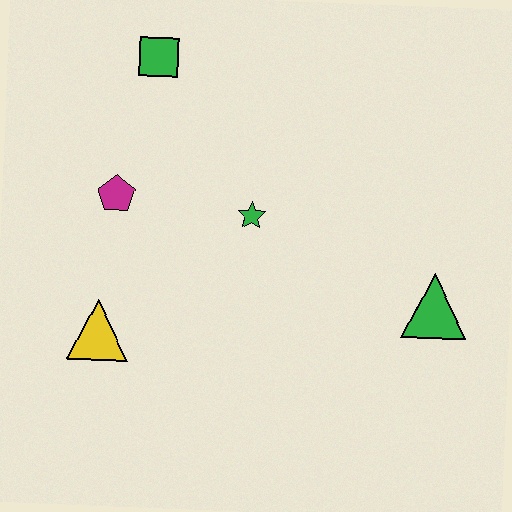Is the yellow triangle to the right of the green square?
No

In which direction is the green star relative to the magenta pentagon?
The green star is to the right of the magenta pentagon.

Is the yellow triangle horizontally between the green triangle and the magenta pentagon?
No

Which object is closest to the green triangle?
The green star is closest to the green triangle.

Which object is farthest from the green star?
The green triangle is farthest from the green star.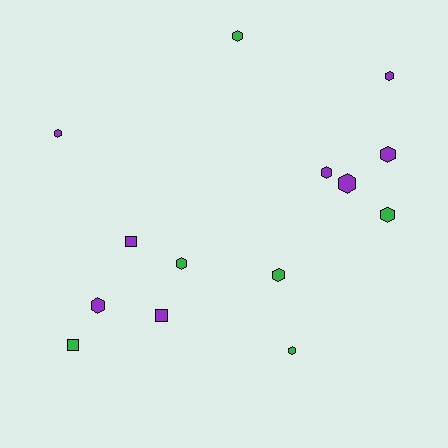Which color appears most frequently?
Purple, with 8 objects.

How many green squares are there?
There is 1 green square.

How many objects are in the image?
There are 14 objects.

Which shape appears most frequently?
Hexagon, with 11 objects.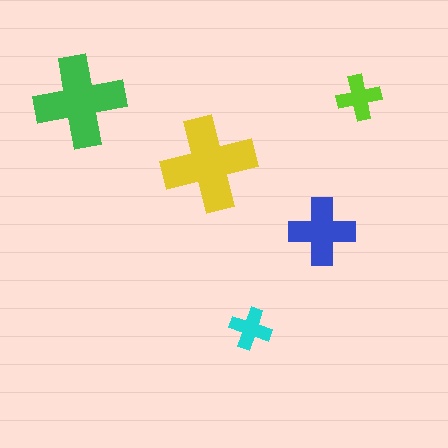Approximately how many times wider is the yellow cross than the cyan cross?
About 2.5 times wider.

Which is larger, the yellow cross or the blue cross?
The yellow one.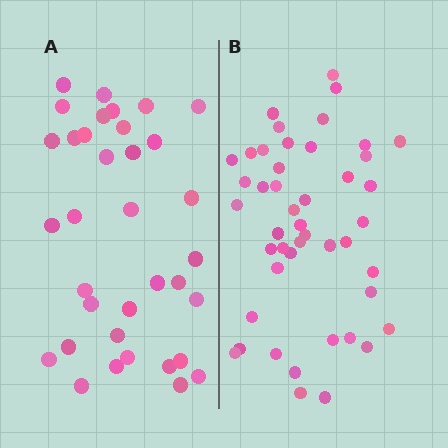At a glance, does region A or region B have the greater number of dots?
Region B (the right region) has more dots.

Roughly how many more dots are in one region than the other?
Region B has roughly 12 or so more dots than region A.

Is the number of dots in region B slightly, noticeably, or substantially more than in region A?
Region B has noticeably more, but not dramatically so. The ratio is roughly 1.3 to 1.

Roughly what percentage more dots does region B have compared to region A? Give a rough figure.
About 30% more.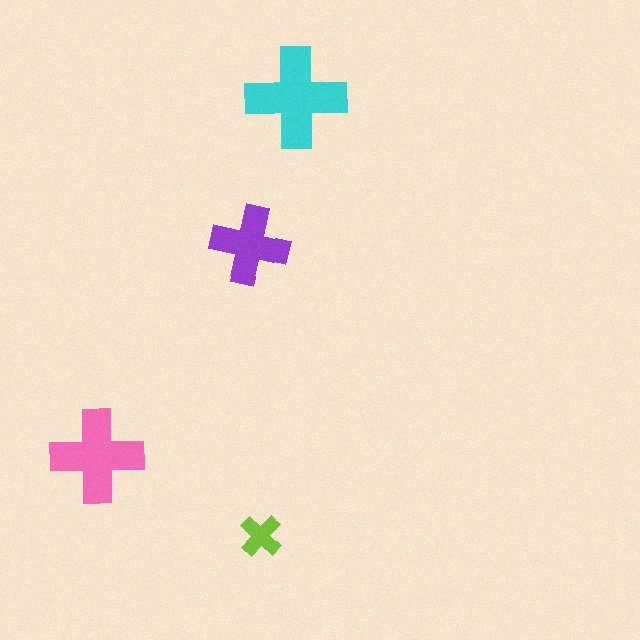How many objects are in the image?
There are 4 objects in the image.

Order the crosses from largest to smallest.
the cyan one, the pink one, the purple one, the lime one.